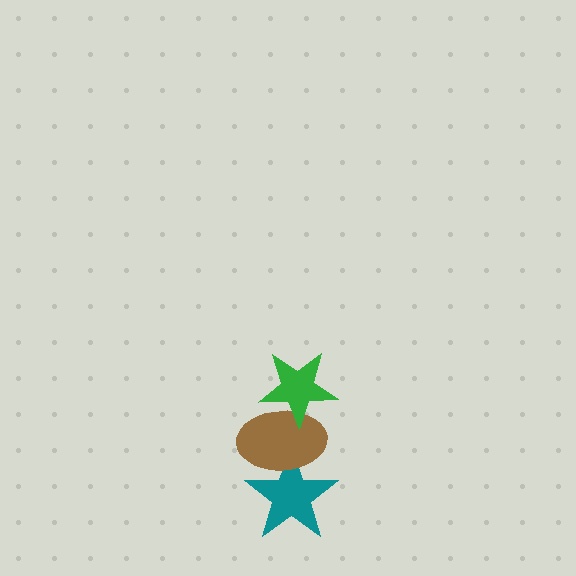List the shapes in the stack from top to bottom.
From top to bottom: the green star, the brown ellipse, the teal star.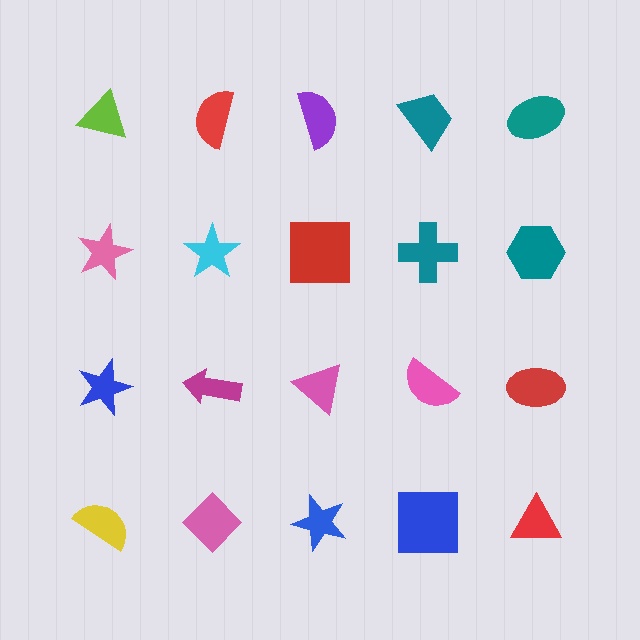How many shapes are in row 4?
5 shapes.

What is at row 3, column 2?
A magenta arrow.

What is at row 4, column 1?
A yellow semicircle.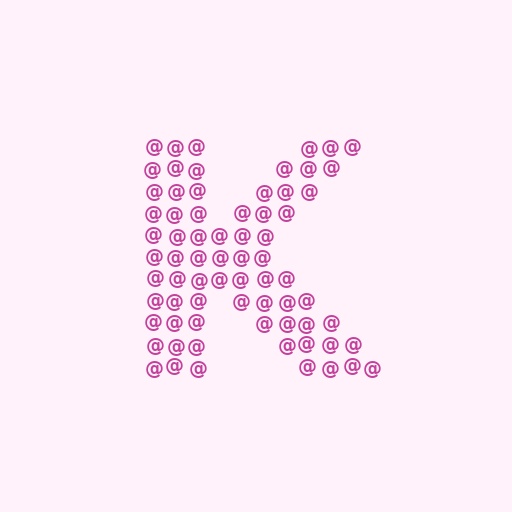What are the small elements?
The small elements are at signs.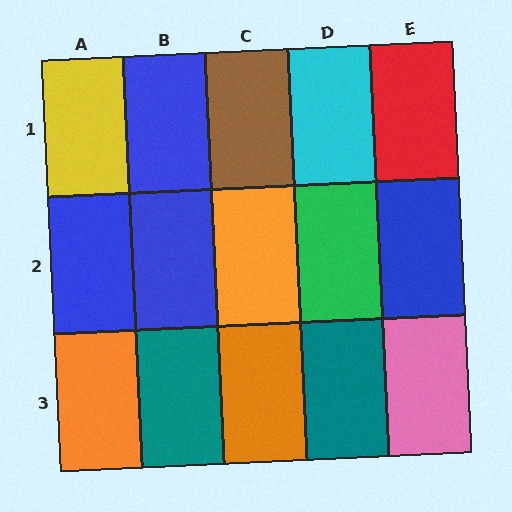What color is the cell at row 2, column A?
Blue.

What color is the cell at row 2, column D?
Green.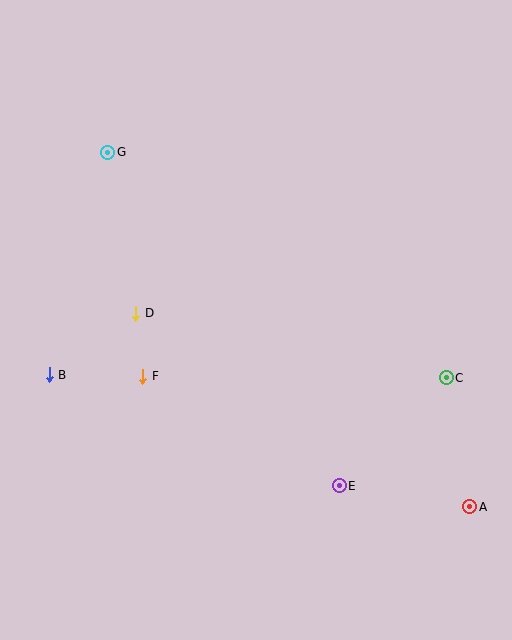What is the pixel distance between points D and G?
The distance between D and G is 164 pixels.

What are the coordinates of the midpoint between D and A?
The midpoint between D and A is at (303, 410).